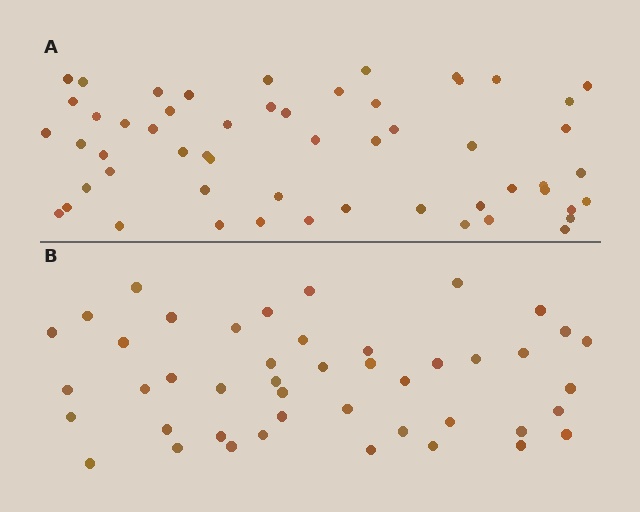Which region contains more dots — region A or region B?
Region A (the top region) has more dots.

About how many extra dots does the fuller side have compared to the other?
Region A has roughly 10 or so more dots than region B.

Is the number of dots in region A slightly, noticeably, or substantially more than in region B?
Region A has only slightly more — the two regions are fairly close. The ratio is roughly 1.2 to 1.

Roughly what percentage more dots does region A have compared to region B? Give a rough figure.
About 20% more.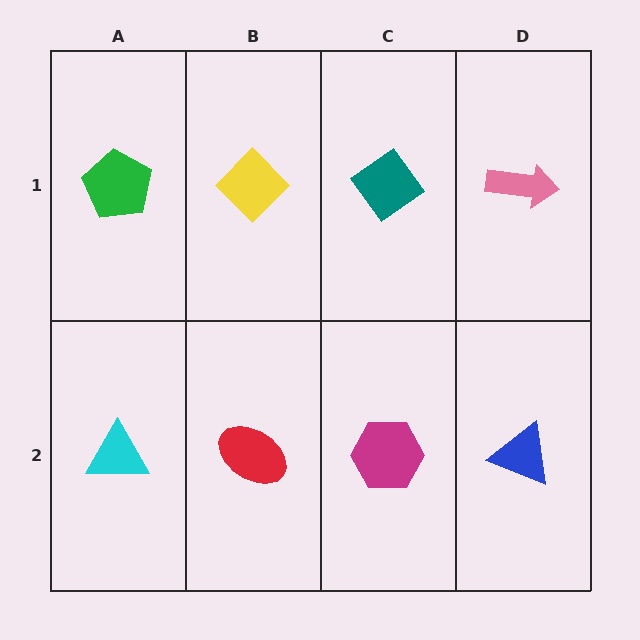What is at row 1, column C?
A teal diamond.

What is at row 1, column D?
A pink arrow.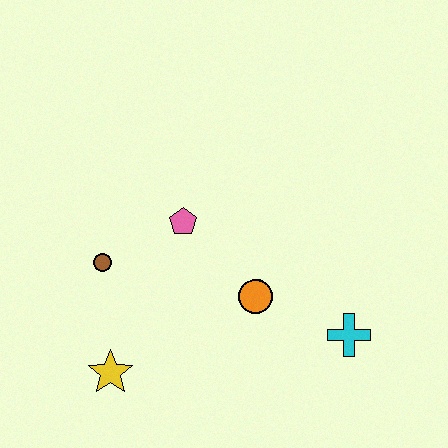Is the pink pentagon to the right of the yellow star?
Yes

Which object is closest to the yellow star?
The brown circle is closest to the yellow star.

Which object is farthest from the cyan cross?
The brown circle is farthest from the cyan cross.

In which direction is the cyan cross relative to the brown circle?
The cyan cross is to the right of the brown circle.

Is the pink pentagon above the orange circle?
Yes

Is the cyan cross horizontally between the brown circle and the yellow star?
No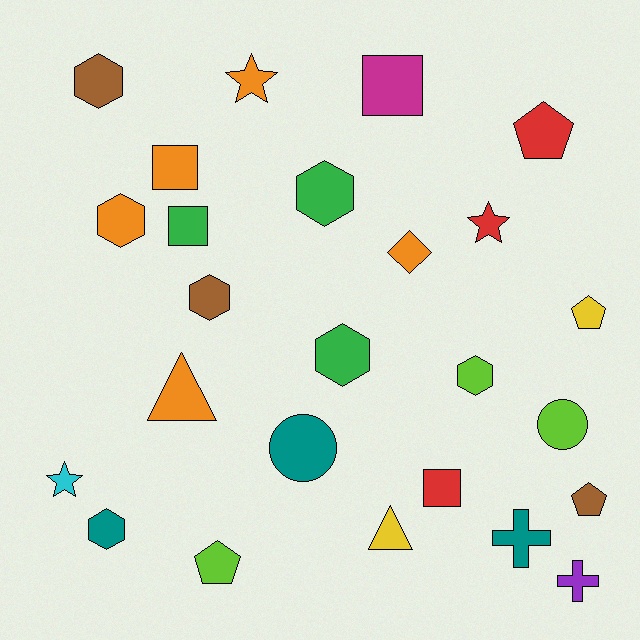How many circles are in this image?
There are 2 circles.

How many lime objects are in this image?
There are 3 lime objects.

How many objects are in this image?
There are 25 objects.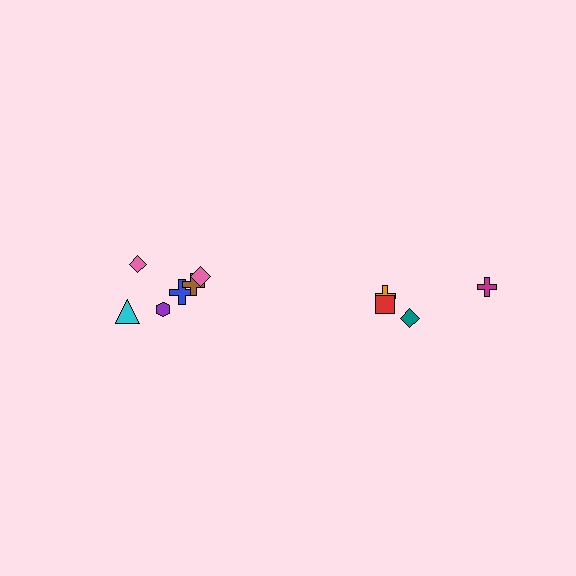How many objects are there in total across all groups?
There are 10 objects.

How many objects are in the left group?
There are 6 objects.